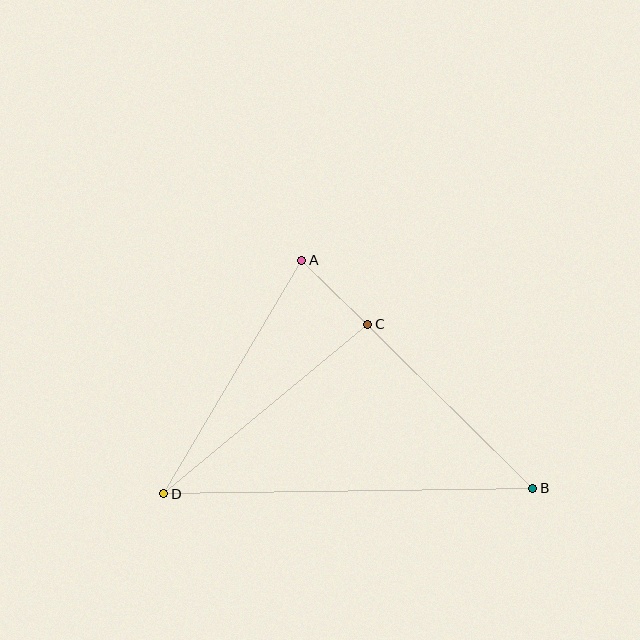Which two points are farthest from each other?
Points B and D are farthest from each other.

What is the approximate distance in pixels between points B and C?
The distance between B and C is approximately 233 pixels.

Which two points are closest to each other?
Points A and C are closest to each other.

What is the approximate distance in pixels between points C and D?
The distance between C and D is approximately 265 pixels.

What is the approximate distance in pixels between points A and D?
The distance between A and D is approximately 271 pixels.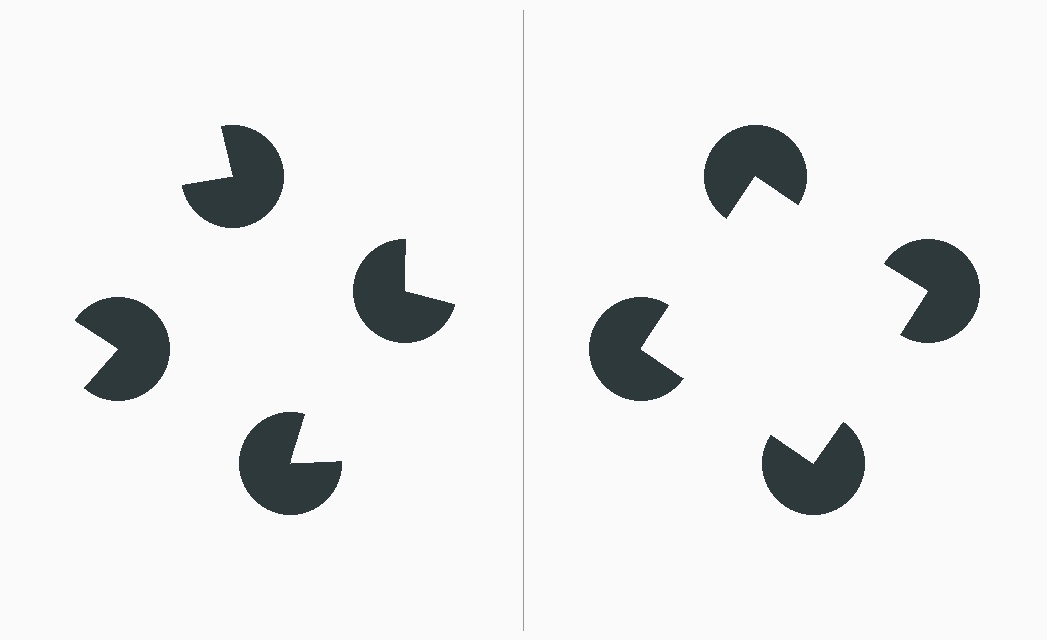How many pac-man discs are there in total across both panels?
8 — 4 on each side.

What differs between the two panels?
The pac-man discs are positioned identically on both sides; only the wedge orientations differ. On the right they align to a square; on the left they are misaligned.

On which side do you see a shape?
An illusory square appears on the right side. On the left side the wedge cuts are rotated, so no coherent shape forms.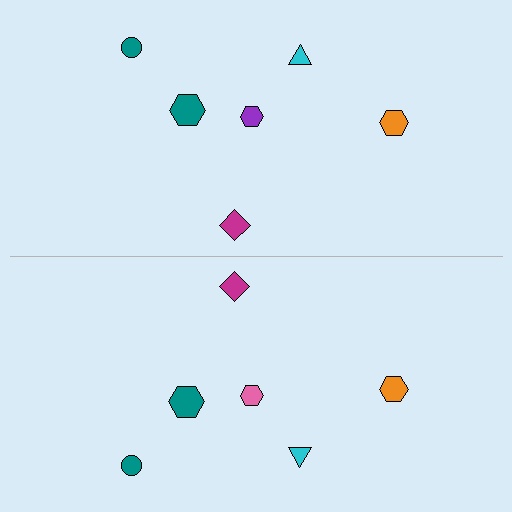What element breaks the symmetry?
The pink hexagon on the bottom side breaks the symmetry — its mirror counterpart is purple.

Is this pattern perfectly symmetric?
No, the pattern is not perfectly symmetric. The pink hexagon on the bottom side breaks the symmetry — its mirror counterpart is purple.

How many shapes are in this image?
There are 12 shapes in this image.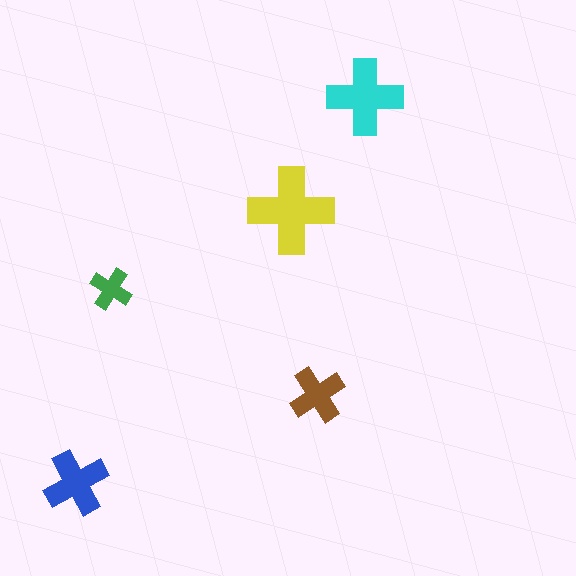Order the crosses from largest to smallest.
the yellow one, the cyan one, the blue one, the brown one, the green one.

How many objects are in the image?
There are 5 objects in the image.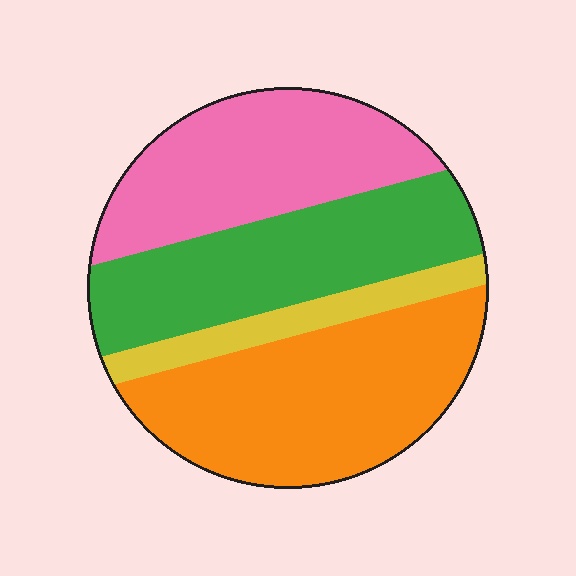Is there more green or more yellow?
Green.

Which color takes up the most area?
Orange, at roughly 35%.